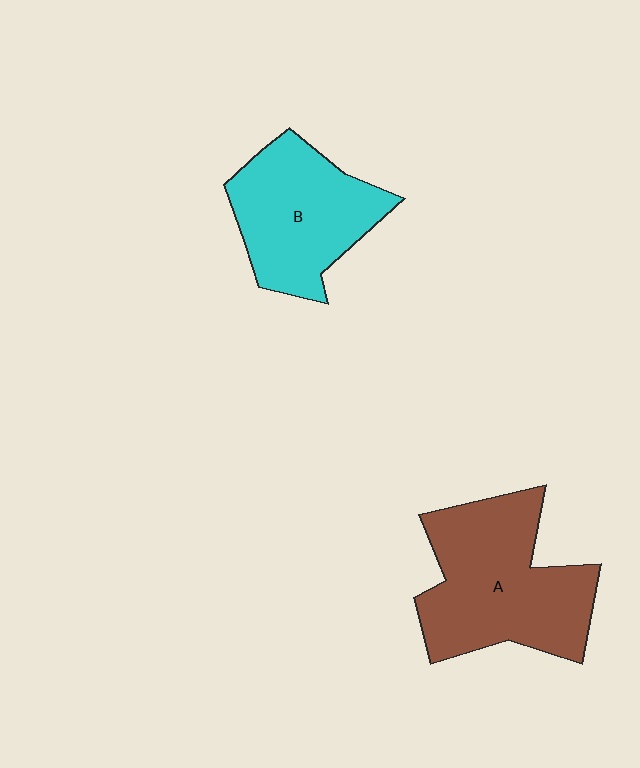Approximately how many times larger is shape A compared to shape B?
Approximately 1.3 times.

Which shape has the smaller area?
Shape B (cyan).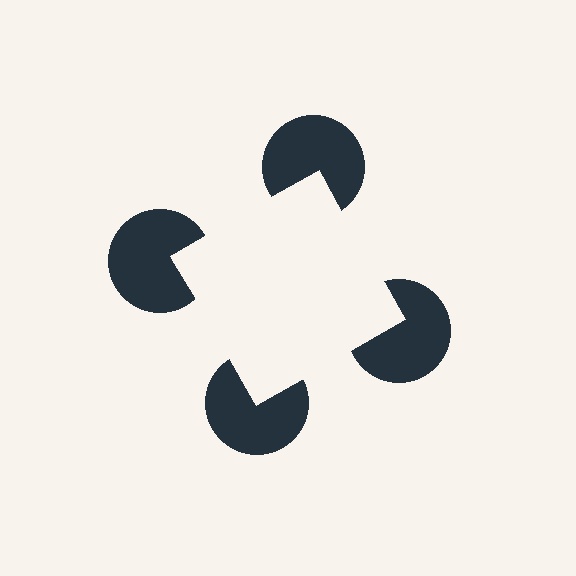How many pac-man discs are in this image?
There are 4 — one at each vertex of the illusory square.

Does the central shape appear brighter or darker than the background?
It typically appears slightly brighter than the background, even though no actual brightness change is drawn.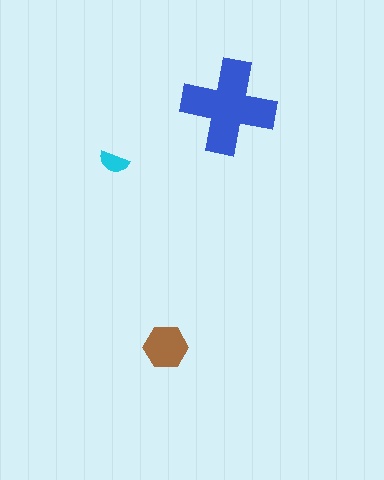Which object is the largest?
The blue cross.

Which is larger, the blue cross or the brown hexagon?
The blue cross.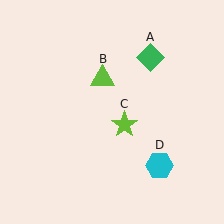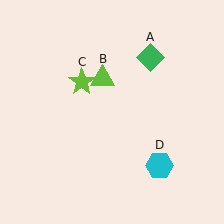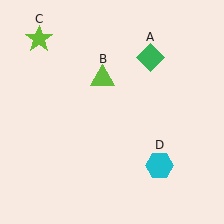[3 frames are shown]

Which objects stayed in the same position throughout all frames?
Green diamond (object A) and lime triangle (object B) and cyan hexagon (object D) remained stationary.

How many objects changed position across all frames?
1 object changed position: lime star (object C).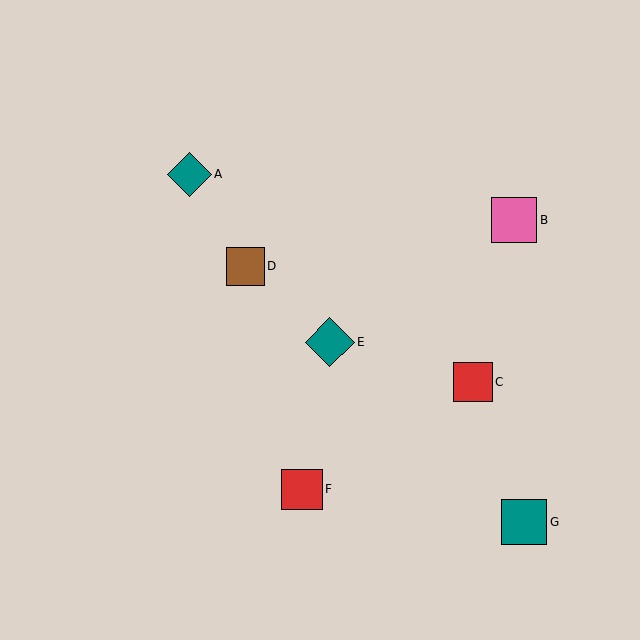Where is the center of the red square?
The center of the red square is at (302, 489).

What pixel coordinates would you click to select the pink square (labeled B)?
Click at (514, 220) to select the pink square B.